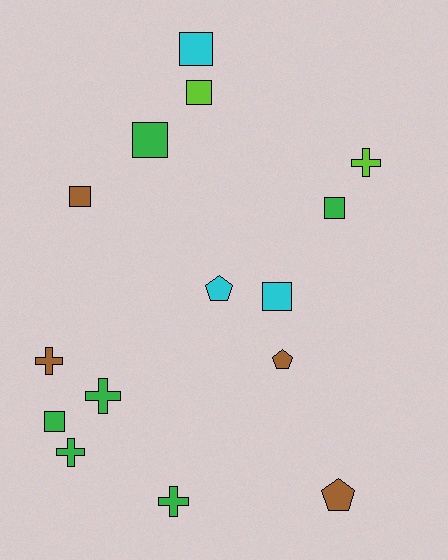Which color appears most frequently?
Green, with 6 objects.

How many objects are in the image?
There are 15 objects.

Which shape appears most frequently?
Square, with 7 objects.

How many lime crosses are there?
There is 1 lime cross.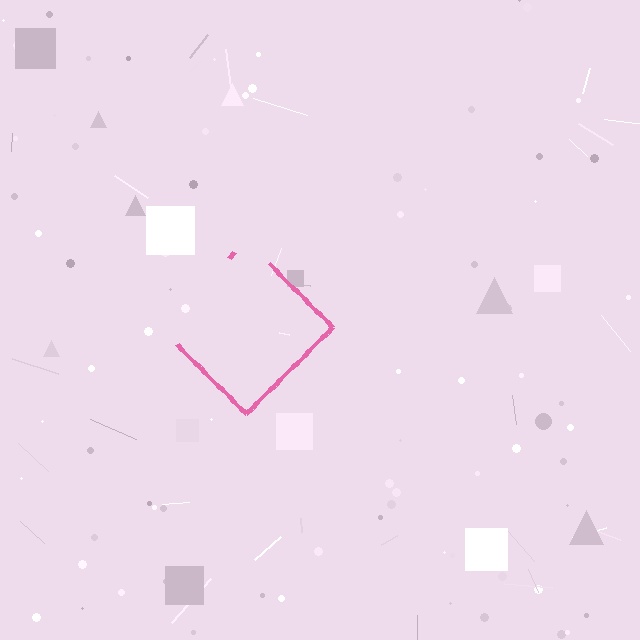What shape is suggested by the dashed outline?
The dashed outline suggests a diamond.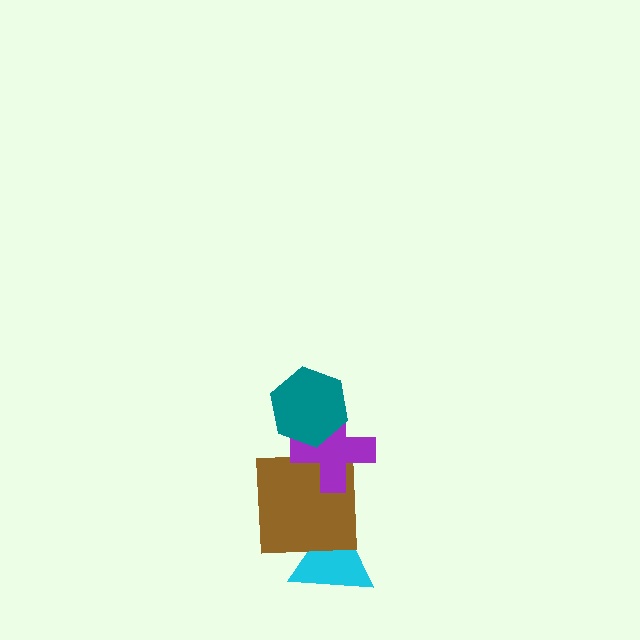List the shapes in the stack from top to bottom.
From top to bottom: the teal hexagon, the purple cross, the brown square, the cyan triangle.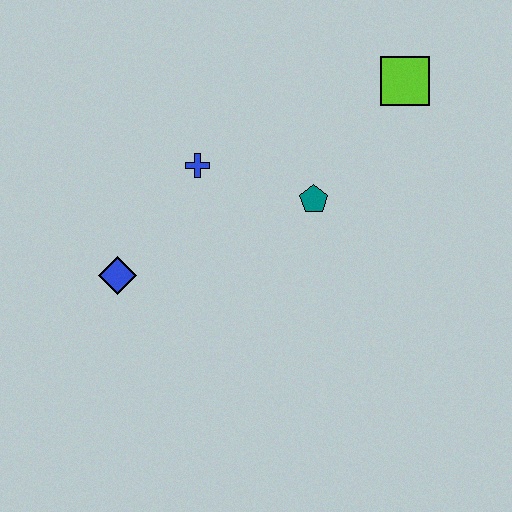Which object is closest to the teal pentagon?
The blue cross is closest to the teal pentagon.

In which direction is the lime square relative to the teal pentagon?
The lime square is above the teal pentagon.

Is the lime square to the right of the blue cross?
Yes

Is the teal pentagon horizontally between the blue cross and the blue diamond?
No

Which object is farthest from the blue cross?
The lime square is farthest from the blue cross.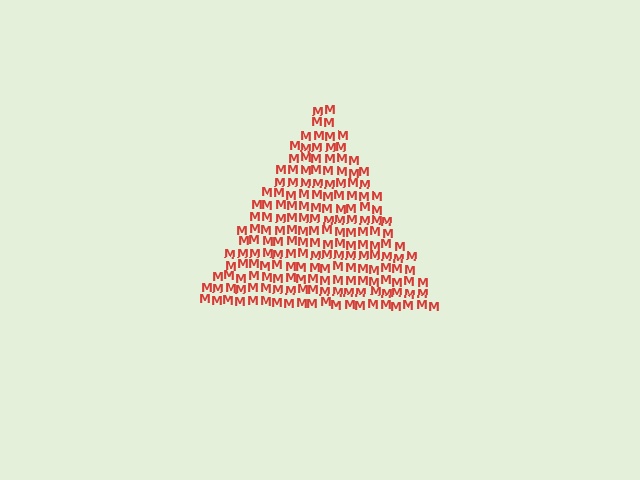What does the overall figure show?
The overall figure shows a triangle.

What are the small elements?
The small elements are letter M's.